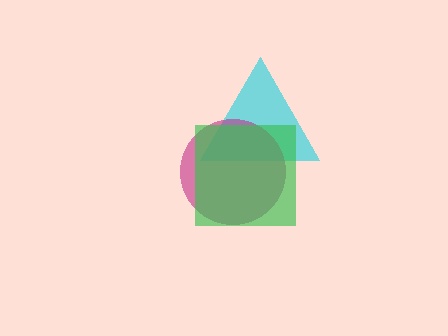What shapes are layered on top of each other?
The layered shapes are: a cyan triangle, a magenta circle, a green square.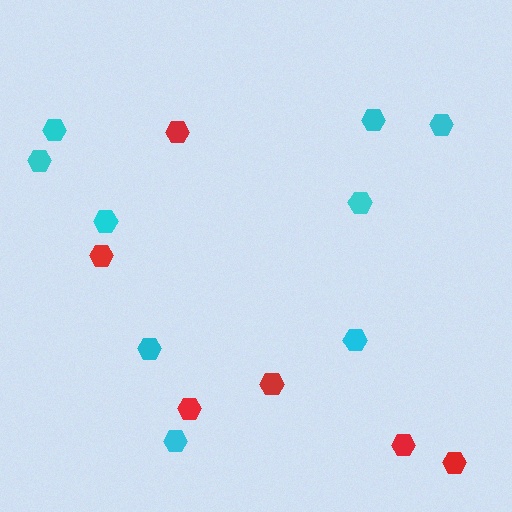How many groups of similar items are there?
There are 2 groups: one group of red hexagons (6) and one group of cyan hexagons (9).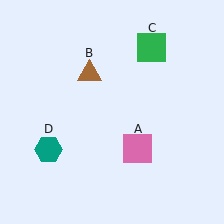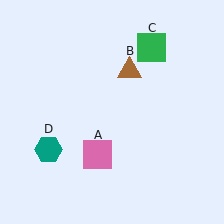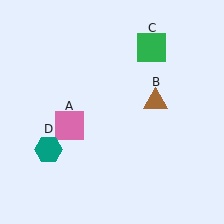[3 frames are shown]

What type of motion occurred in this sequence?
The pink square (object A), brown triangle (object B) rotated clockwise around the center of the scene.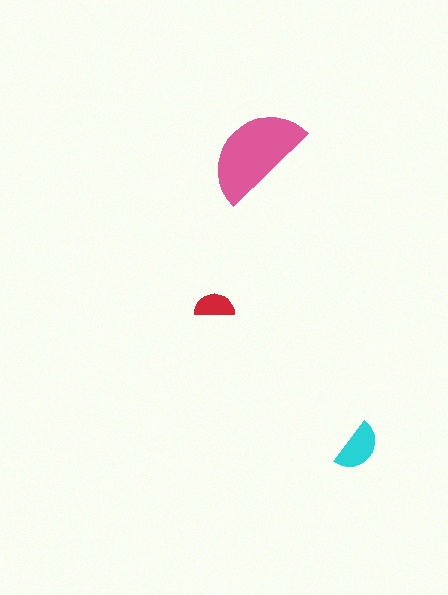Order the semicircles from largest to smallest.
the pink one, the cyan one, the red one.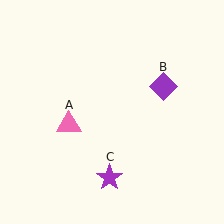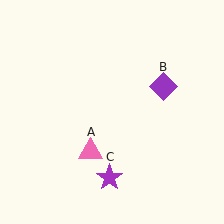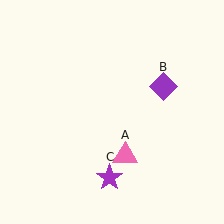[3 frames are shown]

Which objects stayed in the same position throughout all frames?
Purple diamond (object B) and purple star (object C) remained stationary.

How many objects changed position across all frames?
1 object changed position: pink triangle (object A).